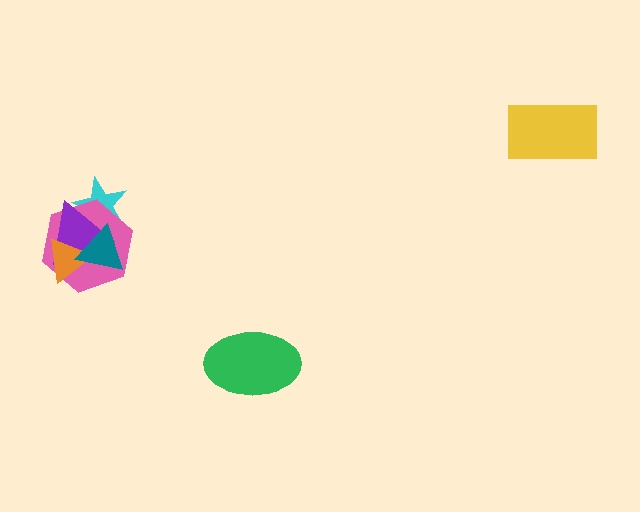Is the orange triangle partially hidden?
Yes, it is partially covered by another shape.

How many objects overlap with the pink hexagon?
4 objects overlap with the pink hexagon.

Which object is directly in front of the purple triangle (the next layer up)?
The orange triangle is directly in front of the purple triangle.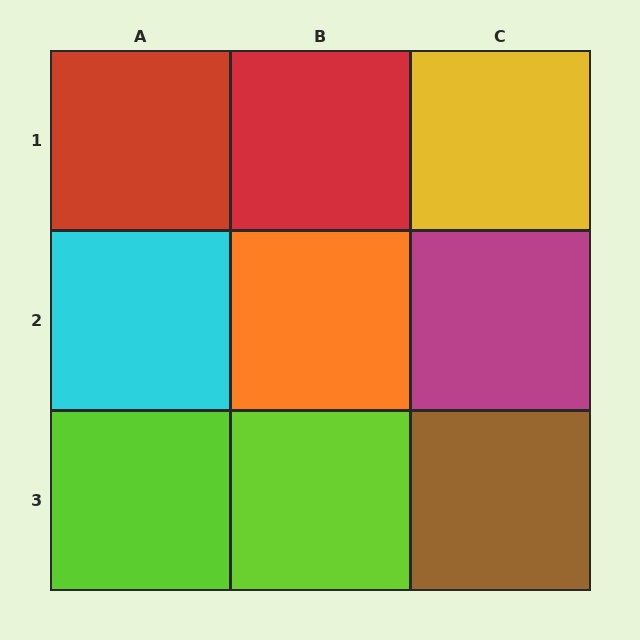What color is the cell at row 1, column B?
Red.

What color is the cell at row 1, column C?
Yellow.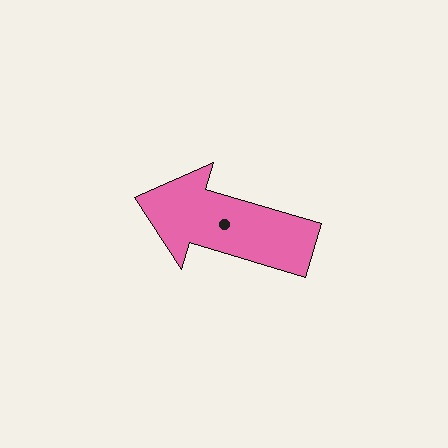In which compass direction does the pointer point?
West.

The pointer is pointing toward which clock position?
Roughly 10 o'clock.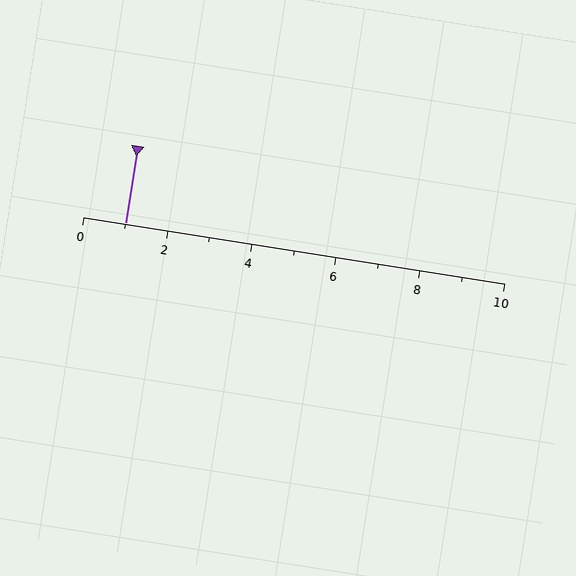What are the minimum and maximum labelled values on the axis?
The axis runs from 0 to 10.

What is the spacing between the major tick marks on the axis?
The major ticks are spaced 2 apart.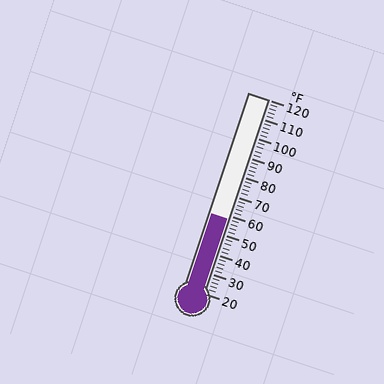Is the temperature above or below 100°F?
The temperature is below 100°F.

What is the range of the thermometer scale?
The thermometer scale ranges from 20°F to 120°F.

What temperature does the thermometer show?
The thermometer shows approximately 58°F.